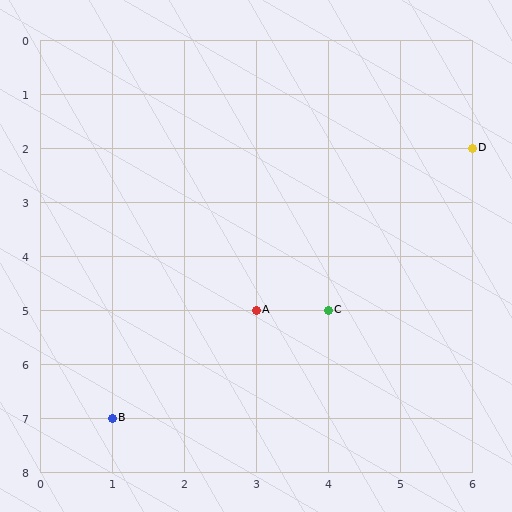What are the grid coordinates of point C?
Point C is at grid coordinates (4, 5).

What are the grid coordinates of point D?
Point D is at grid coordinates (6, 2).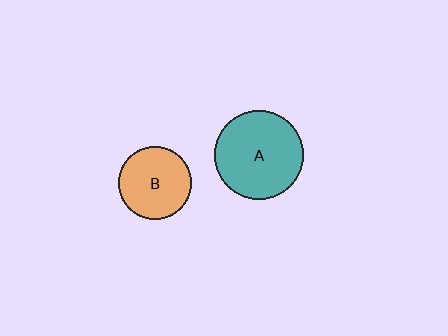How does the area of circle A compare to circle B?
Approximately 1.5 times.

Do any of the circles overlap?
No, none of the circles overlap.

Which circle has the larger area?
Circle A (teal).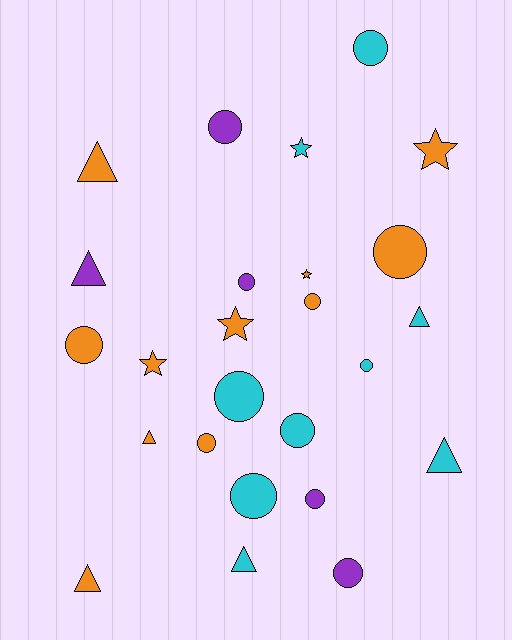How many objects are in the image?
There are 25 objects.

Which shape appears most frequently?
Circle, with 13 objects.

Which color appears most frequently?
Orange, with 11 objects.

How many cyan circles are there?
There are 5 cyan circles.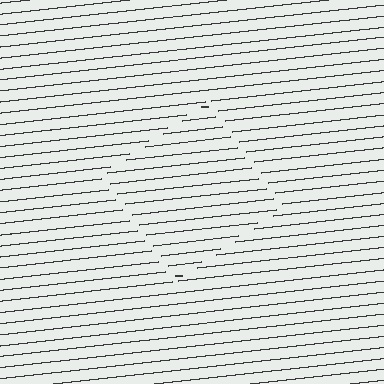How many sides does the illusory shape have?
4 sides — the line-ends trace a square.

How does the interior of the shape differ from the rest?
The interior of the shape contains the same grating, shifted by half a period — the contour is defined by the phase discontinuity where line-ends from the inner and outer gratings abut.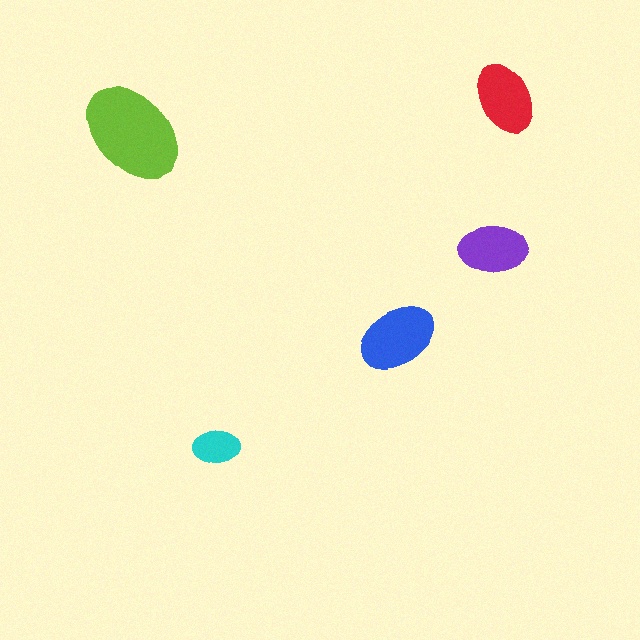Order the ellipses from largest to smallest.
the lime one, the blue one, the red one, the purple one, the cyan one.